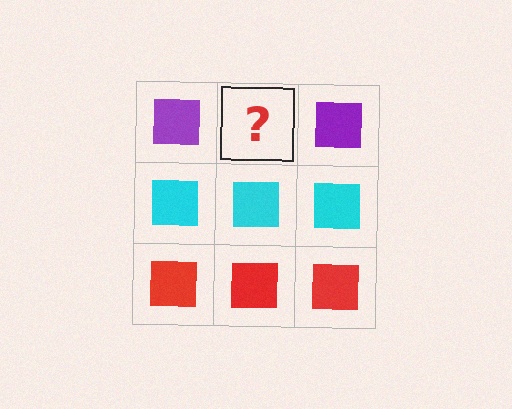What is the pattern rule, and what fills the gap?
The rule is that each row has a consistent color. The gap should be filled with a purple square.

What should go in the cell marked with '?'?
The missing cell should contain a purple square.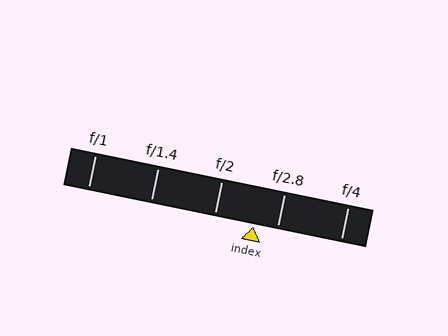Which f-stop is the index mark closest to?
The index mark is closest to f/2.8.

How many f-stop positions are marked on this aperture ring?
There are 5 f-stop positions marked.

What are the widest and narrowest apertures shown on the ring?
The widest aperture shown is f/1 and the narrowest is f/4.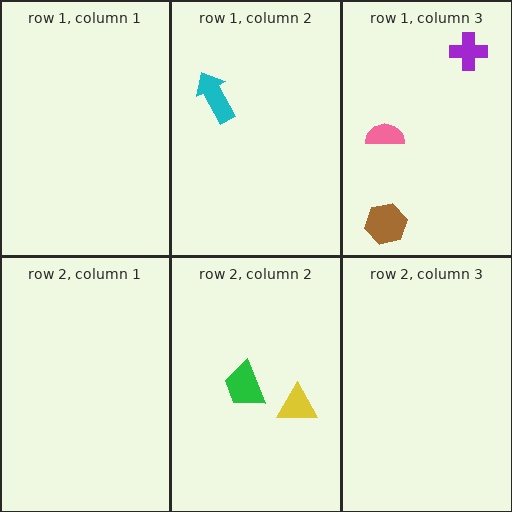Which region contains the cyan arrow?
The row 1, column 2 region.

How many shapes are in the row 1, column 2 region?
1.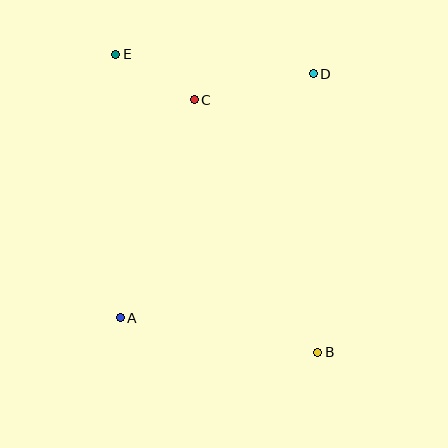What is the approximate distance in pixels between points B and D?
The distance between B and D is approximately 278 pixels.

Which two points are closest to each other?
Points C and E are closest to each other.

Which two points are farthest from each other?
Points B and E are farthest from each other.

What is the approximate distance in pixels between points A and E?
The distance between A and E is approximately 264 pixels.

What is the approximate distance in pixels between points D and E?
The distance between D and E is approximately 198 pixels.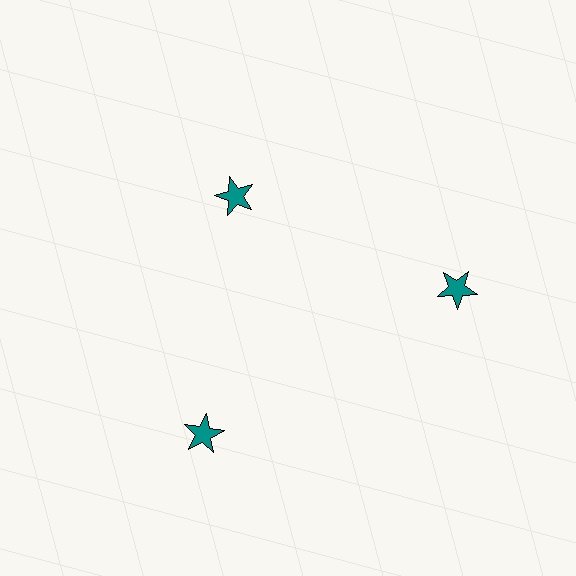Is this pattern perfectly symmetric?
No. The 3 teal stars are arranged in a ring, but one element near the 11 o'clock position is pulled inward toward the center, breaking the 3-fold rotational symmetry.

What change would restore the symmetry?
The symmetry would be restored by moving it outward, back onto the ring so that all 3 stars sit at equal angles and equal distance from the center.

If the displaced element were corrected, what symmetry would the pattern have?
It would have 3-fold rotational symmetry — the pattern would map onto itself every 120 degrees.